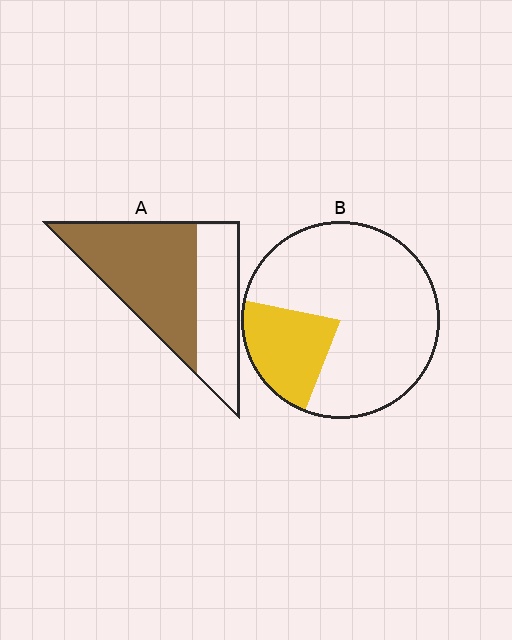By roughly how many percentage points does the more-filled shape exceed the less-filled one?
By roughly 40 percentage points (A over B).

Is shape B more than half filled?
No.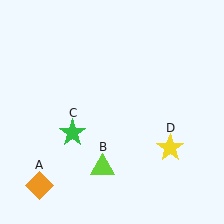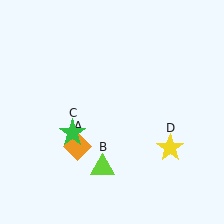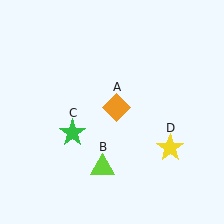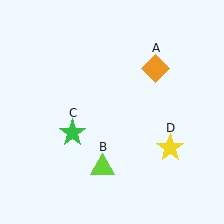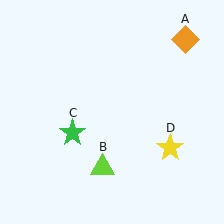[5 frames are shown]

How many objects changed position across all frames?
1 object changed position: orange diamond (object A).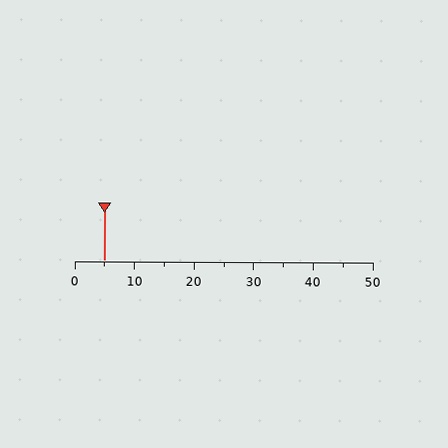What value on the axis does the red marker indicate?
The marker indicates approximately 5.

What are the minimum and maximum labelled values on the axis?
The axis runs from 0 to 50.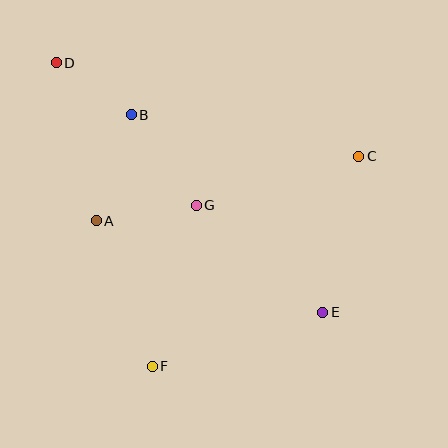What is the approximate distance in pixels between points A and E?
The distance between A and E is approximately 244 pixels.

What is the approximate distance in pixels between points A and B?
The distance between A and B is approximately 111 pixels.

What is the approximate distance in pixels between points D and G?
The distance between D and G is approximately 200 pixels.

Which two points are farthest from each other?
Points D and E are farthest from each other.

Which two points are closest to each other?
Points B and D are closest to each other.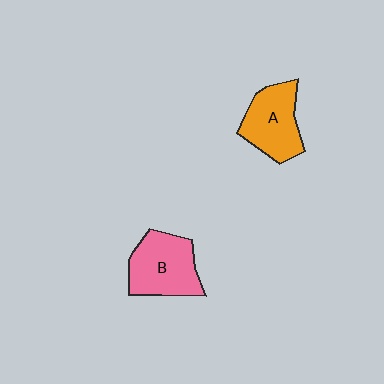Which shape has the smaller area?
Shape A (orange).